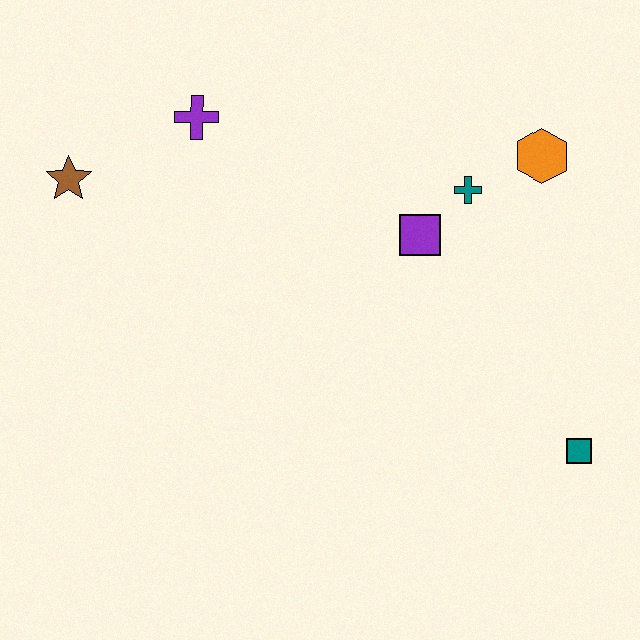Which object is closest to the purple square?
The teal cross is closest to the purple square.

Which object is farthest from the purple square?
The brown star is farthest from the purple square.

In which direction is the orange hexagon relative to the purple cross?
The orange hexagon is to the right of the purple cross.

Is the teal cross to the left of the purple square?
No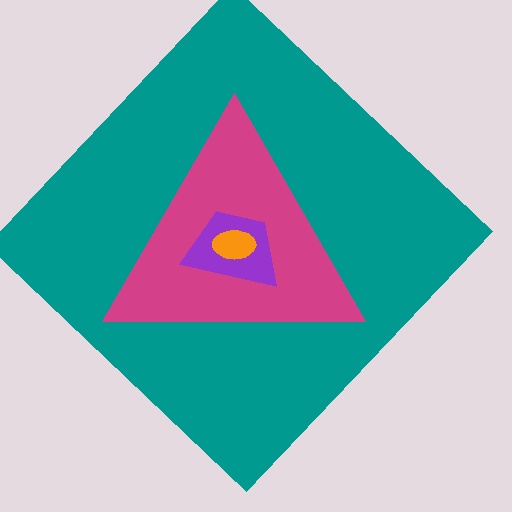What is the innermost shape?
The orange ellipse.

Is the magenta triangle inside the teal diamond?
Yes.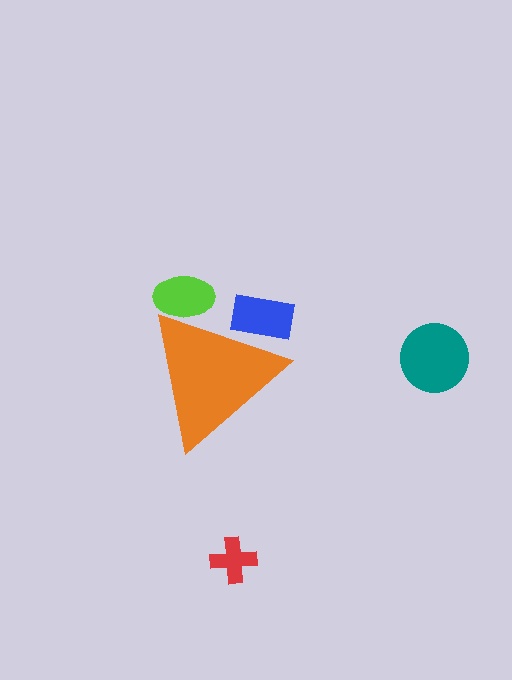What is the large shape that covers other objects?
An orange triangle.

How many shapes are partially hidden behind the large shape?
2 shapes are partially hidden.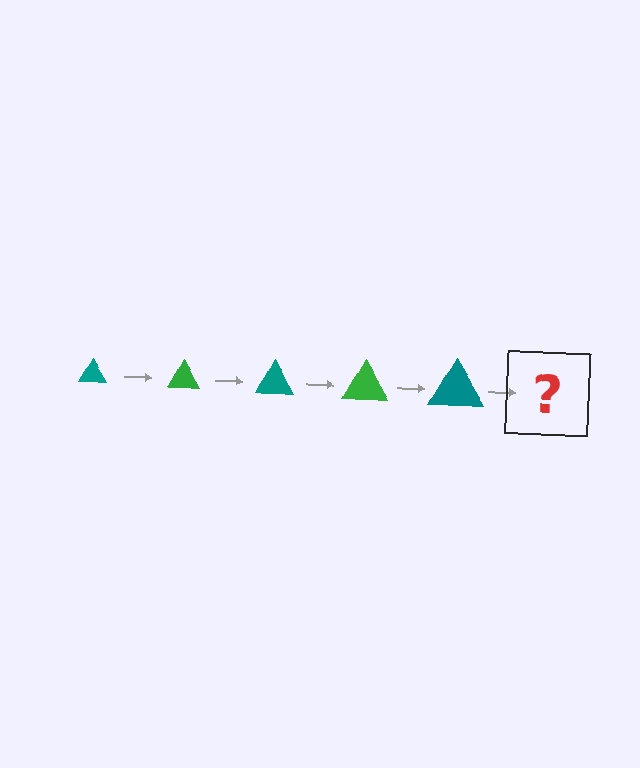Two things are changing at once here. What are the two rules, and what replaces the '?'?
The two rules are that the triangle grows larger each step and the color cycles through teal and green. The '?' should be a green triangle, larger than the previous one.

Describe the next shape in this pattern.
It should be a green triangle, larger than the previous one.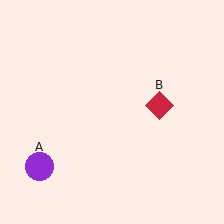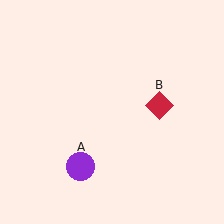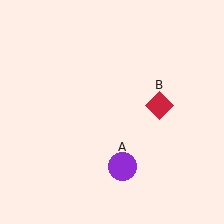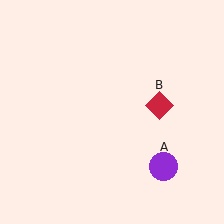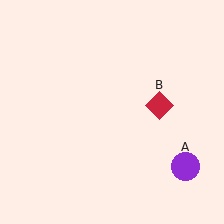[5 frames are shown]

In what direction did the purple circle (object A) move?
The purple circle (object A) moved right.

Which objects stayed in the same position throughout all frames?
Red diamond (object B) remained stationary.